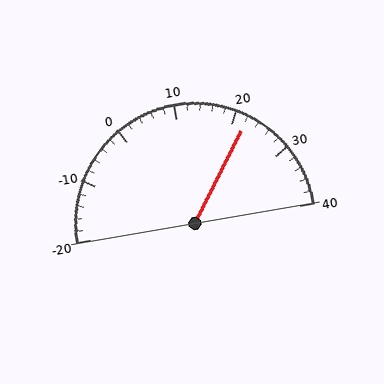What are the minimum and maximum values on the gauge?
The gauge ranges from -20 to 40.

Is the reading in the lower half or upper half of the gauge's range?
The reading is in the upper half of the range (-20 to 40).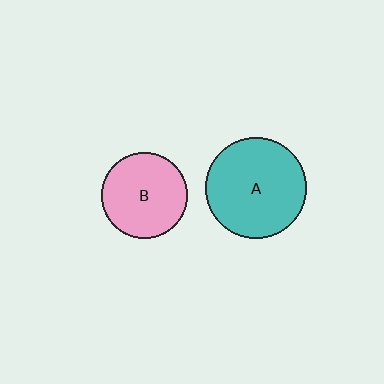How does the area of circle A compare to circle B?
Approximately 1.4 times.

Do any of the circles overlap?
No, none of the circles overlap.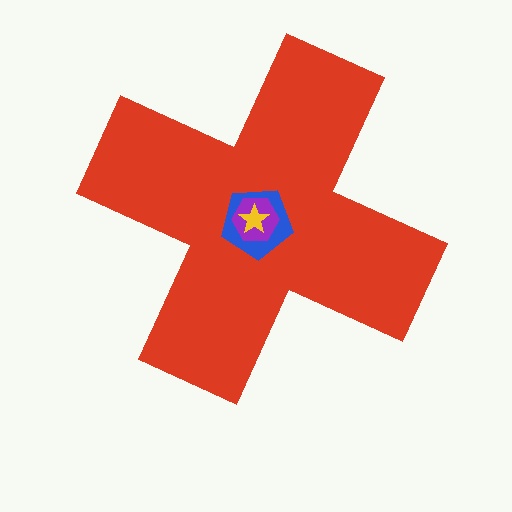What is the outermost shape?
The red cross.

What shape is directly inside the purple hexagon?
The yellow star.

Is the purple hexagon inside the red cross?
Yes.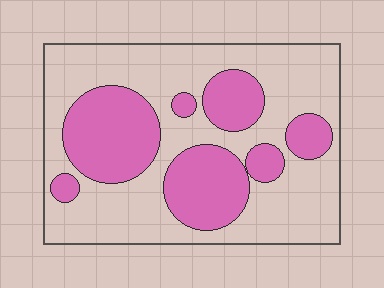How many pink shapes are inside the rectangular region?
7.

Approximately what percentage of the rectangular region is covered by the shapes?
Approximately 35%.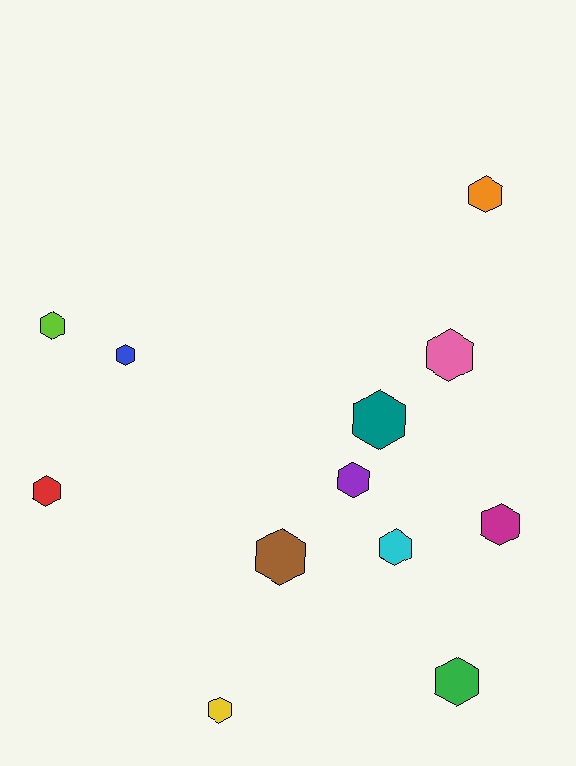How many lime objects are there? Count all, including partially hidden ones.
There is 1 lime object.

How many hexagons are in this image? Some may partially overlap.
There are 12 hexagons.